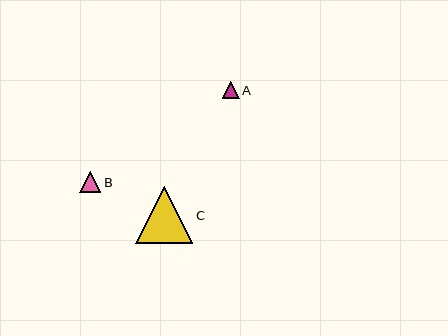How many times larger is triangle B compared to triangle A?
Triangle B is approximately 1.3 times the size of triangle A.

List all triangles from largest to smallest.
From largest to smallest: C, B, A.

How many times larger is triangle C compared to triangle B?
Triangle C is approximately 2.7 times the size of triangle B.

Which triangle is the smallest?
Triangle A is the smallest with a size of approximately 17 pixels.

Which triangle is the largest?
Triangle C is the largest with a size of approximately 57 pixels.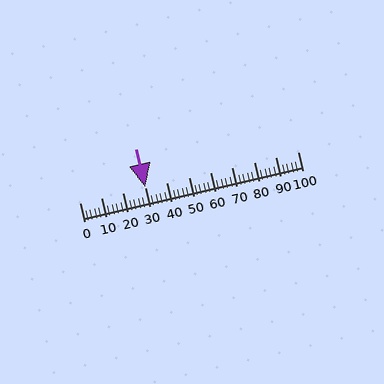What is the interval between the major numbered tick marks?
The major tick marks are spaced 10 units apart.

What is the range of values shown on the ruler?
The ruler shows values from 0 to 100.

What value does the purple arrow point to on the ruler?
The purple arrow points to approximately 30.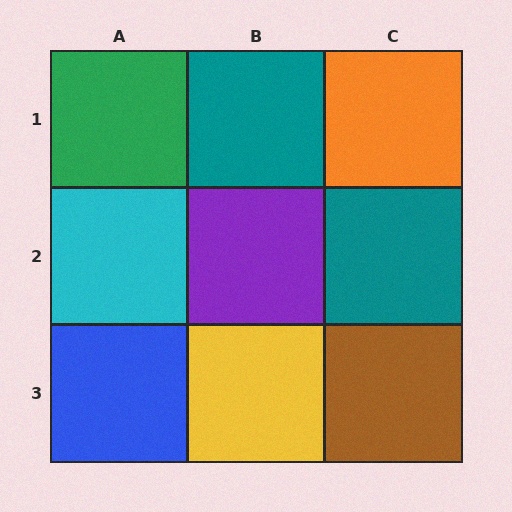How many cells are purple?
1 cell is purple.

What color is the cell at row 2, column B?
Purple.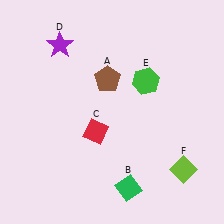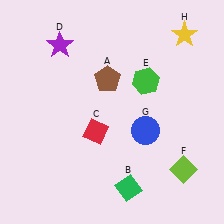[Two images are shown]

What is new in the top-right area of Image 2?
A yellow star (H) was added in the top-right area of Image 2.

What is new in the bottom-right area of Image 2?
A blue circle (G) was added in the bottom-right area of Image 2.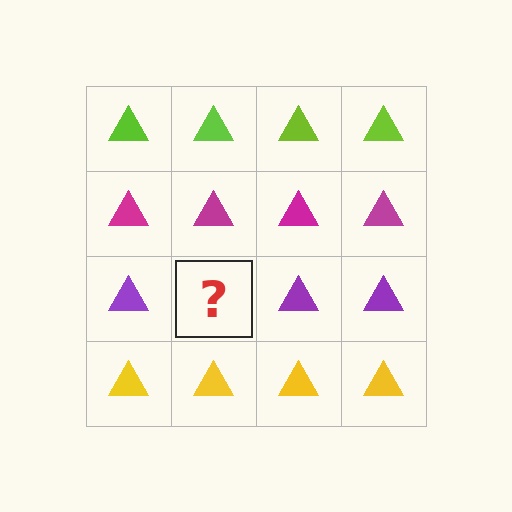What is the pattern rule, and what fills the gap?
The rule is that each row has a consistent color. The gap should be filled with a purple triangle.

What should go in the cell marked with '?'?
The missing cell should contain a purple triangle.